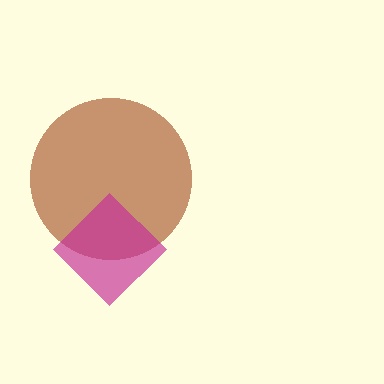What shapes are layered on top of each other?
The layered shapes are: a brown circle, a magenta diamond.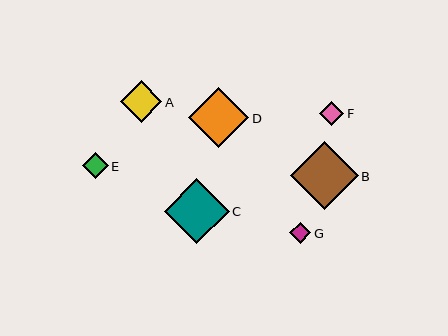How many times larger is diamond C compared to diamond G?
Diamond C is approximately 3.1 times the size of diamond G.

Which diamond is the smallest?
Diamond G is the smallest with a size of approximately 21 pixels.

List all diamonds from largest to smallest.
From largest to smallest: B, C, D, A, E, F, G.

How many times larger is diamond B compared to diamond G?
Diamond B is approximately 3.2 times the size of diamond G.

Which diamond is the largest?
Diamond B is the largest with a size of approximately 67 pixels.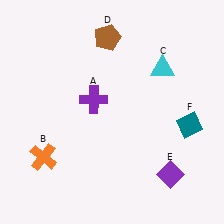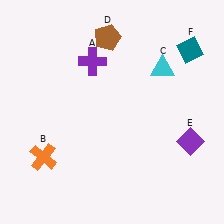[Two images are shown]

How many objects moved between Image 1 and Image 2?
3 objects moved between the two images.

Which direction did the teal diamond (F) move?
The teal diamond (F) moved up.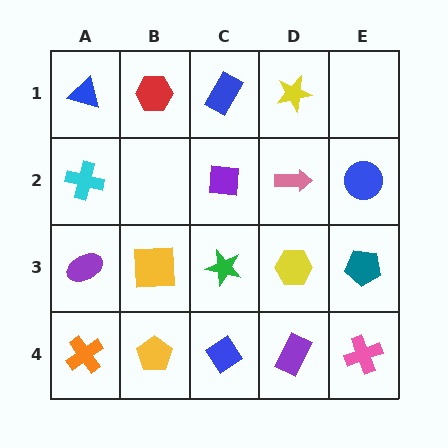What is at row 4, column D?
A purple rectangle.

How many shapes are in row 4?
5 shapes.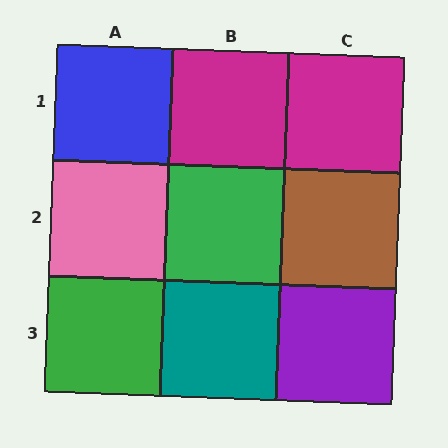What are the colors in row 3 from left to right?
Green, teal, purple.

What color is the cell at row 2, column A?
Pink.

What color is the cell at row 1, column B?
Magenta.